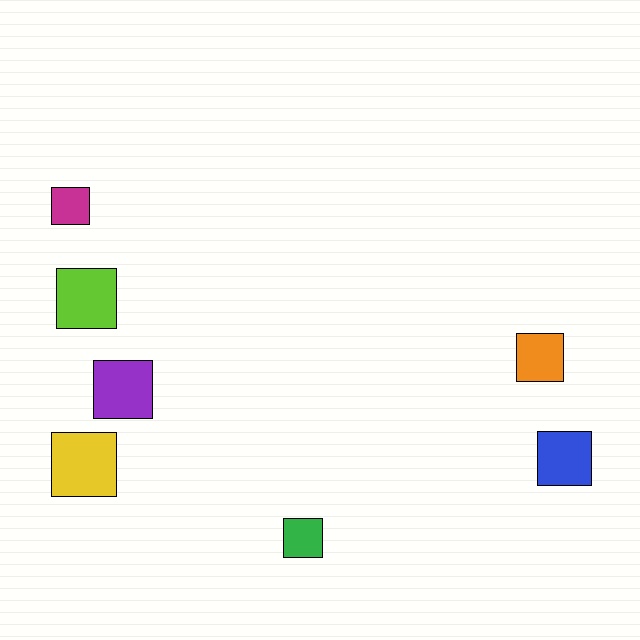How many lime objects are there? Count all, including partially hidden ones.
There is 1 lime object.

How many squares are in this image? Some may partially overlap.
There are 7 squares.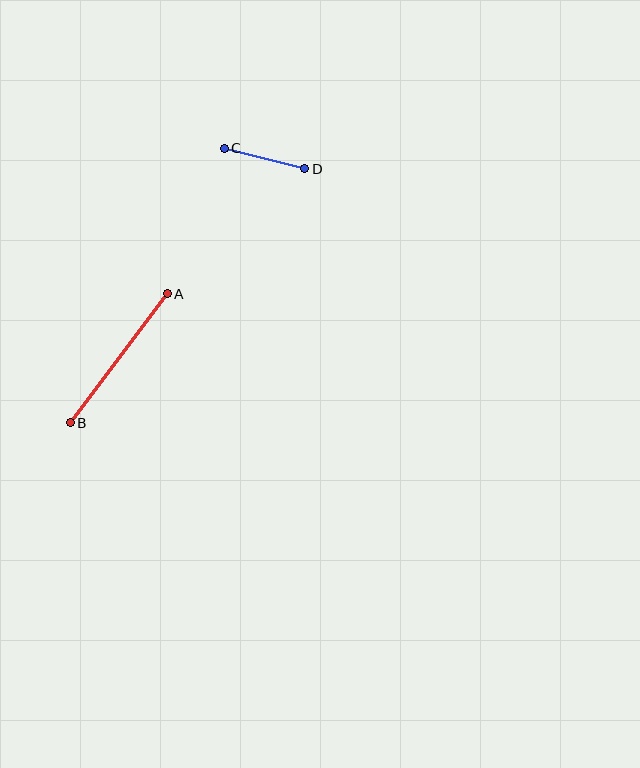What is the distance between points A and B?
The distance is approximately 161 pixels.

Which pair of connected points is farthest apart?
Points A and B are farthest apart.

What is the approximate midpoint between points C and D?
The midpoint is at approximately (264, 158) pixels.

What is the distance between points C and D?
The distance is approximately 83 pixels.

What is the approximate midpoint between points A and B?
The midpoint is at approximately (119, 358) pixels.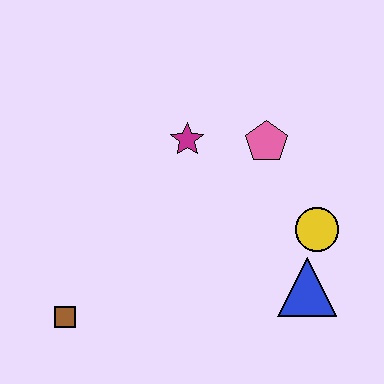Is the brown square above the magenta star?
No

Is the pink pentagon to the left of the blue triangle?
Yes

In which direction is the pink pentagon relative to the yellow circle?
The pink pentagon is above the yellow circle.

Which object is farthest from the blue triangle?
The brown square is farthest from the blue triangle.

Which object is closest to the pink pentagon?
The magenta star is closest to the pink pentagon.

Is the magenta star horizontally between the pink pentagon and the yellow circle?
No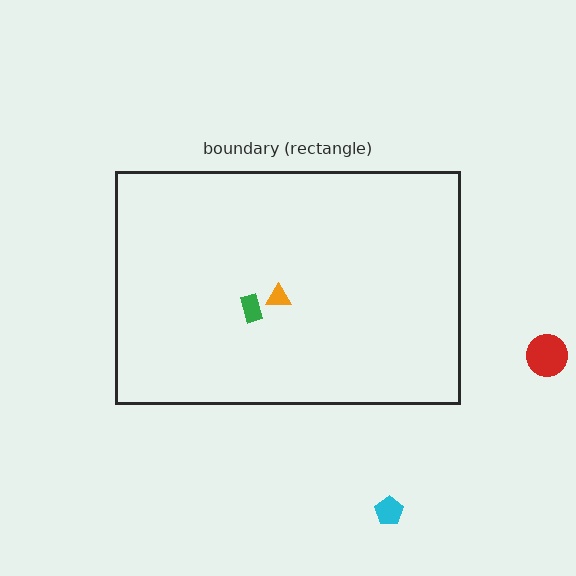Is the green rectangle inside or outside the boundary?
Inside.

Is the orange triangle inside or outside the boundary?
Inside.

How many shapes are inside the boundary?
2 inside, 2 outside.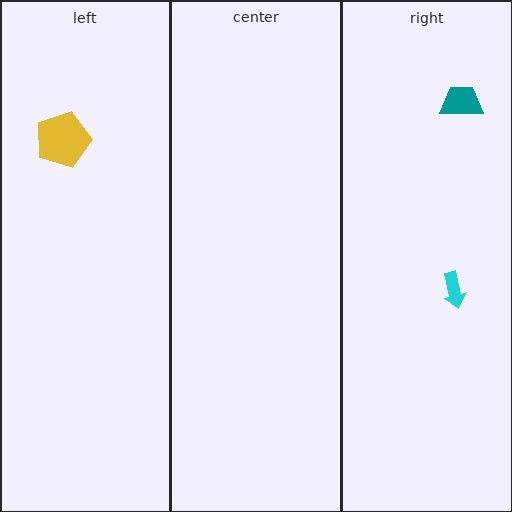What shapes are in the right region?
The teal trapezoid, the cyan arrow.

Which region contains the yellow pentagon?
The left region.